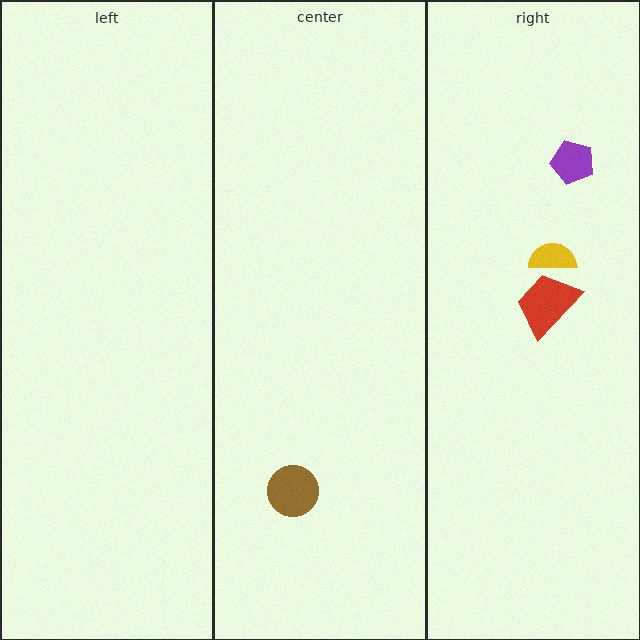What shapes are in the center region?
The brown circle.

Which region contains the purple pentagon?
The right region.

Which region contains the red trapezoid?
The right region.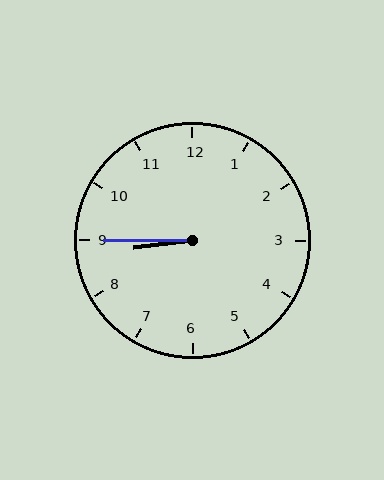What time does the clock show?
8:45.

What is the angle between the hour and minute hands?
Approximately 8 degrees.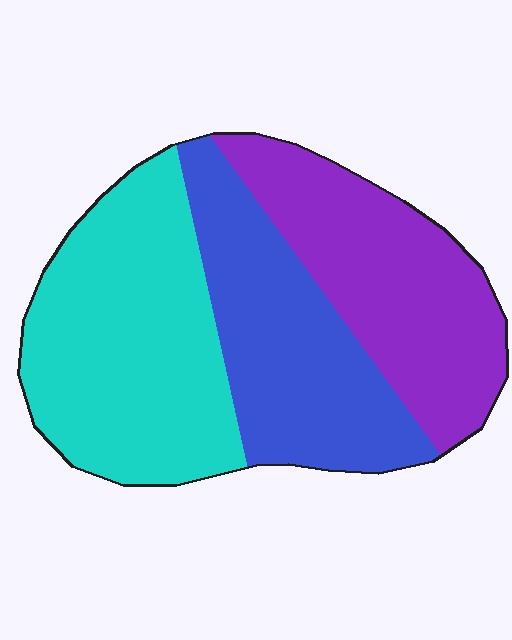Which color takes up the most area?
Cyan, at roughly 40%.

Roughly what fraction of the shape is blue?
Blue covers roughly 30% of the shape.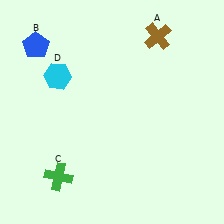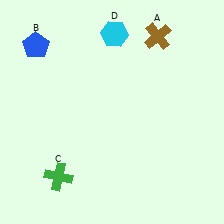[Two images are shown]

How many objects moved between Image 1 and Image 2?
1 object moved between the two images.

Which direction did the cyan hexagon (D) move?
The cyan hexagon (D) moved right.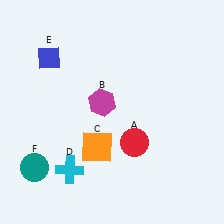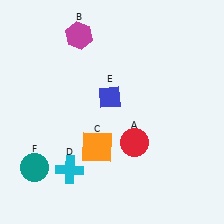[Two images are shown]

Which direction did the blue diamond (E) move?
The blue diamond (E) moved right.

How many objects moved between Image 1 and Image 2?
2 objects moved between the two images.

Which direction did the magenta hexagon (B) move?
The magenta hexagon (B) moved up.